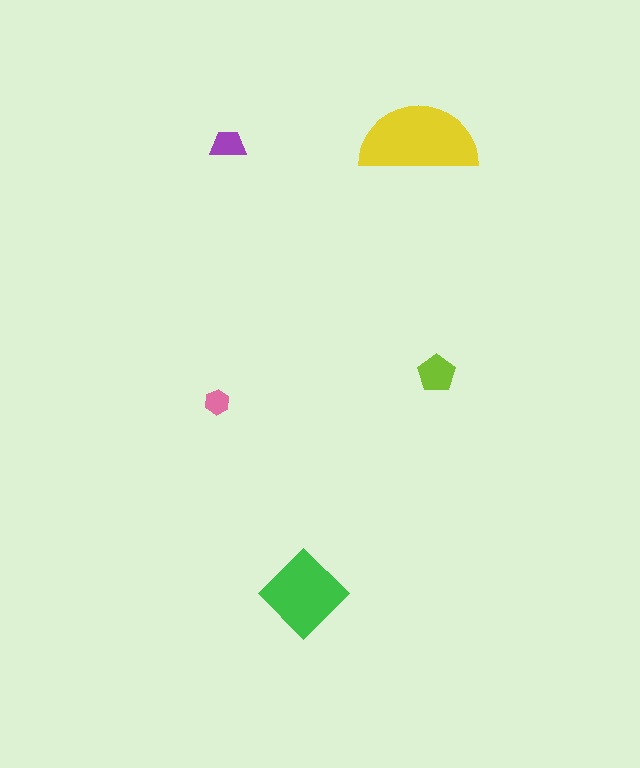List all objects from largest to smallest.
The yellow semicircle, the green diamond, the lime pentagon, the purple trapezoid, the pink hexagon.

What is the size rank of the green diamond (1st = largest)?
2nd.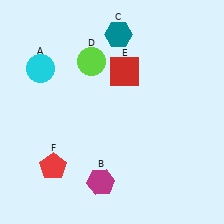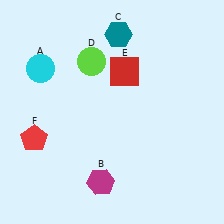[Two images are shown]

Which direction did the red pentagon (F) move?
The red pentagon (F) moved up.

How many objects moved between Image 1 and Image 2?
1 object moved between the two images.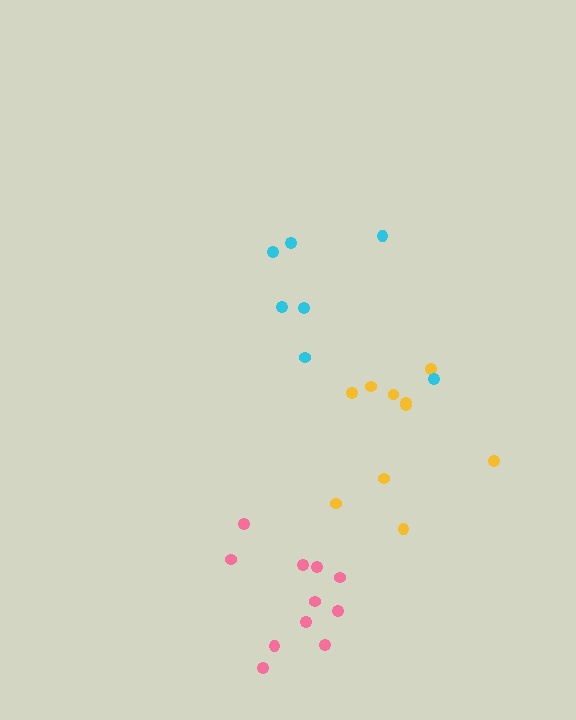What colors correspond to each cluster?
The clusters are colored: yellow, cyan, pink.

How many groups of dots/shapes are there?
There are 3 groups.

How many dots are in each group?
Group 1: 10 dots, Group 2: 7 dots, Group 3: 11 dots (28 total).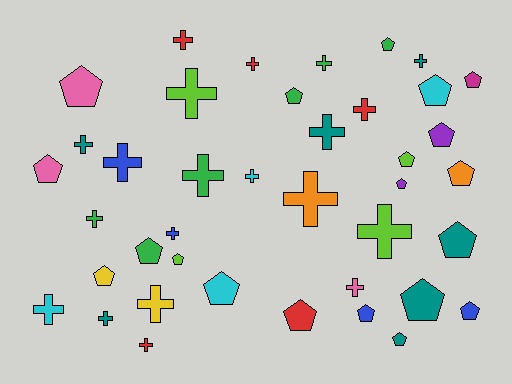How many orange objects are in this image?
There are 2 orange objects.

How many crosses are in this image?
There are 20 crosses.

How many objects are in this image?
There are 40 objects.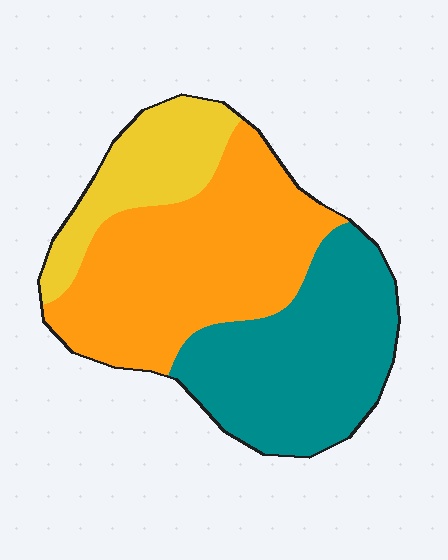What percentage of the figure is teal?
Teal covers 37% of the figure.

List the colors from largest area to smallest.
From largest to smallest: orange, teal, yellow.